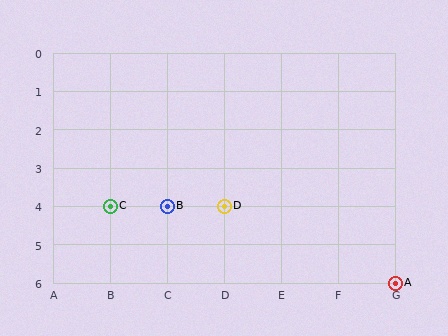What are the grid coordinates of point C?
Point C is at grid coordinates (B, 4).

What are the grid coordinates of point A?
Point A is at grid coordinates (G, 6).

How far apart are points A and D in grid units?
Points A and D are 3 columns and 2 rows apart (about 3.6 grid units diagonally).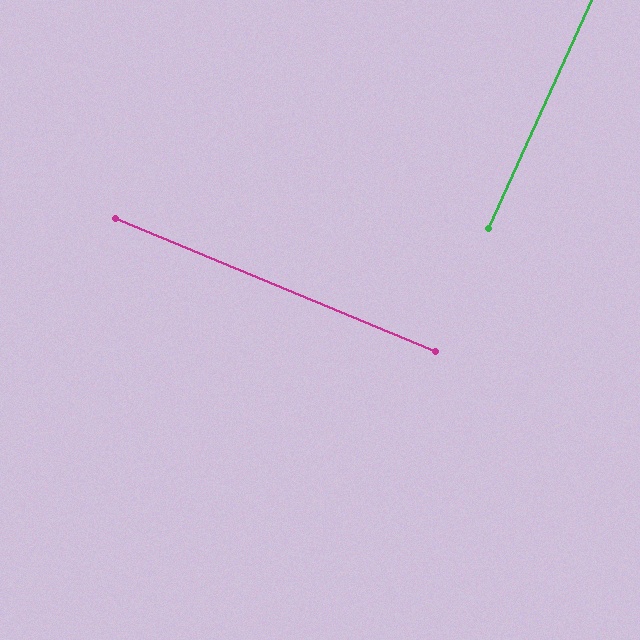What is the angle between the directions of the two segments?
Approximately 88 degrees.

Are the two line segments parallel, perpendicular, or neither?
Perpendicular — they meet at approximately 88°.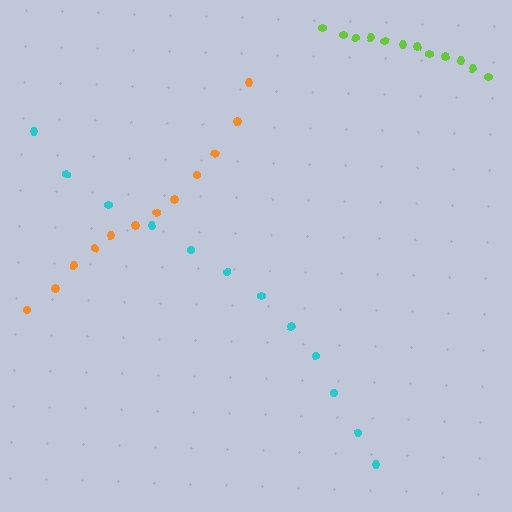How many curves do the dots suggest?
There are 3 distinct paths.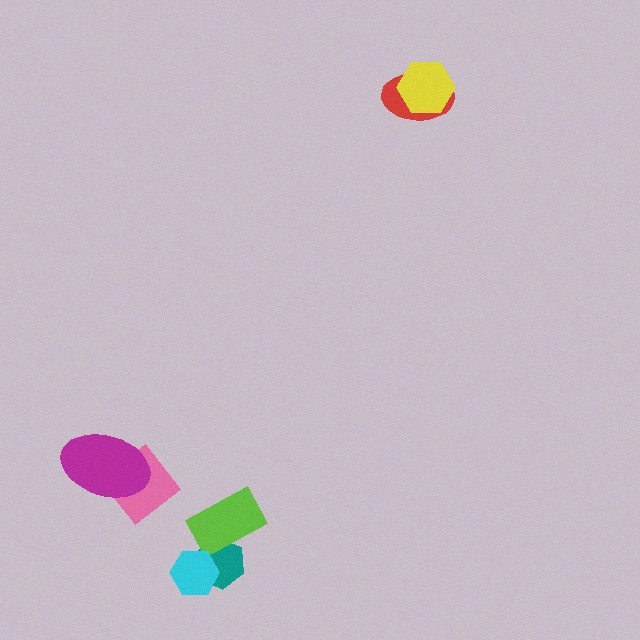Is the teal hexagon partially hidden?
Yes, it is partially covered by another shape.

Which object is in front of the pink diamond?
The magenta ellipse is in front of the pink diamond.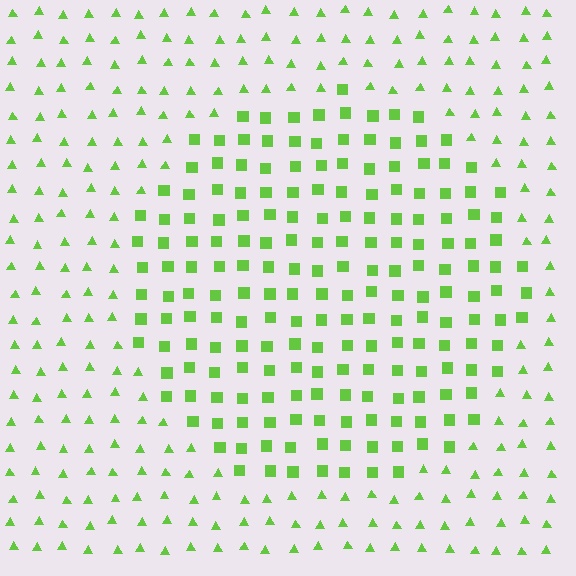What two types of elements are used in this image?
The image uses squares inside the circle region and triangles outside it.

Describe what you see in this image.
The image is filled with small lime elements arranged in a uniform grid. A circle-shaped region contains squares, while the surrounding area contains triangles. The boundary is defined purely by the change in element shape.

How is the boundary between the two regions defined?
The boundary is defined by a change in element shape: squares inside vs. triangles outside. All elements share the same color and spacing.